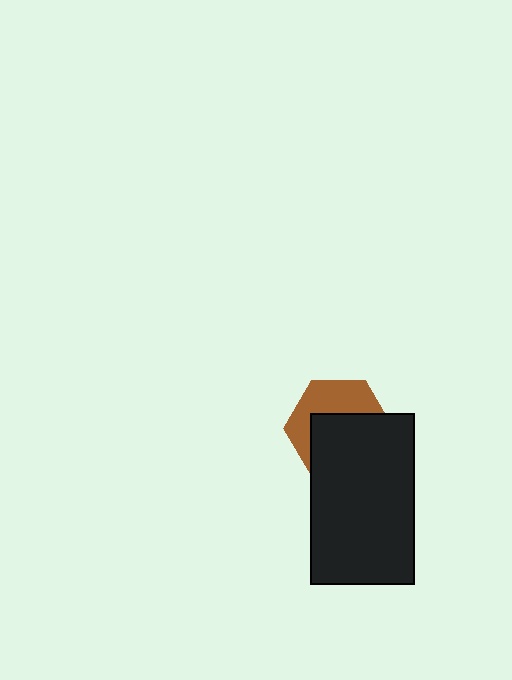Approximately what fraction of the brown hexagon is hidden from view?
Roughly 57% of the brown hexagon is hidden behind the black rectangle.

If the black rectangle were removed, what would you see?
You would see the complete brown hexagon.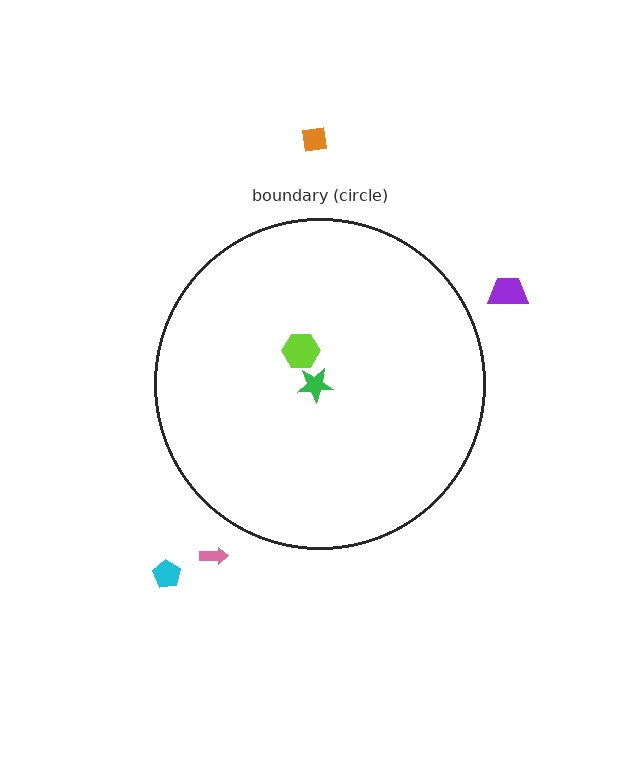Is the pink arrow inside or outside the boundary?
Outside.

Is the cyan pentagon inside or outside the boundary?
Outside.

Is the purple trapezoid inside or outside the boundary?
Outside.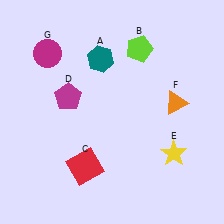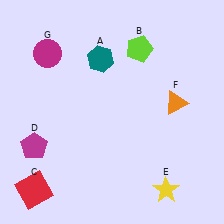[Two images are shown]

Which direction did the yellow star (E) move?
The yellow star (E) moved down.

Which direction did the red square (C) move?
The red square (C) moved left.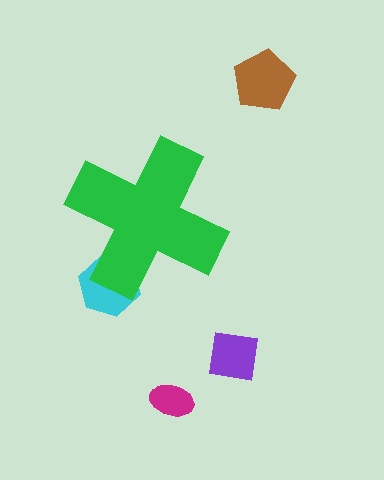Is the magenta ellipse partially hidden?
No, the magenta ellipse is fully visible.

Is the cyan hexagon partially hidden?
Yes, the cyan hexagon is partially hidden behind the green cross.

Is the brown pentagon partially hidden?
No, the brown pentagon is fully visible.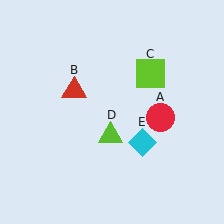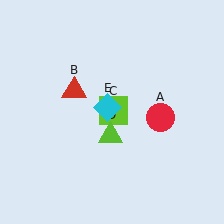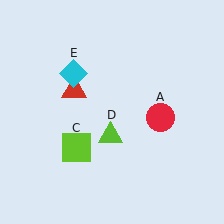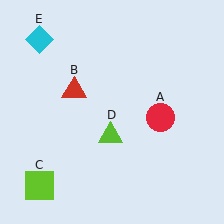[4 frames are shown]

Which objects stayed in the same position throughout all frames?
Red circle (object A) and red triangle (object B) and lime triangle (object D) remained stationary.